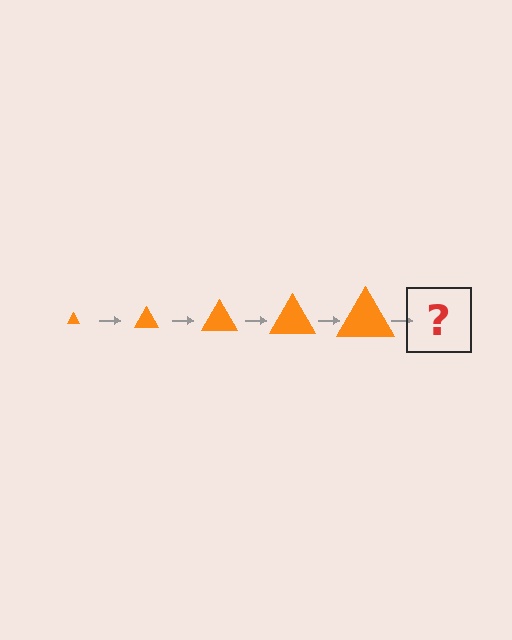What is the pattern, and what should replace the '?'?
The pattern is that the triangle gets progressively larger each step. The '?' should be an orange triangle, larger than the previous one.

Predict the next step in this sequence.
The next step is an orange triangle, larger than the previous one.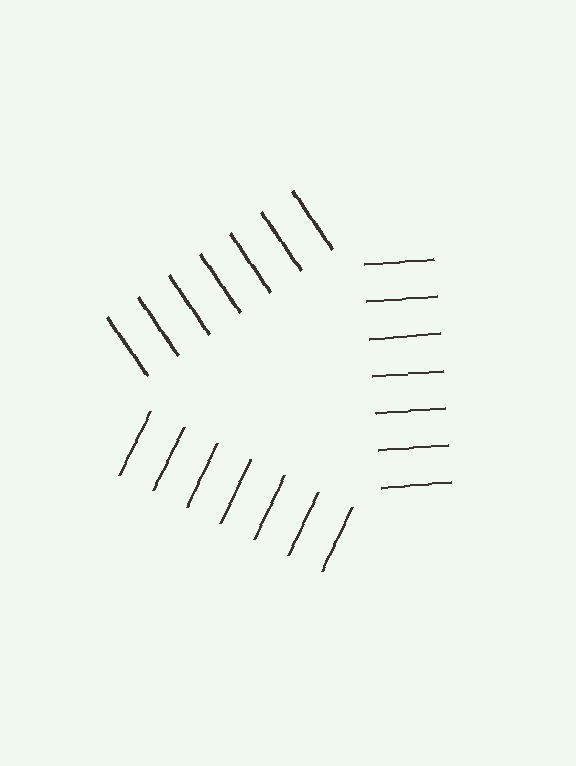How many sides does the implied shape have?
3 sides — the line-ends trace a triangle.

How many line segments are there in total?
21 — 7 along each of the 3 edges.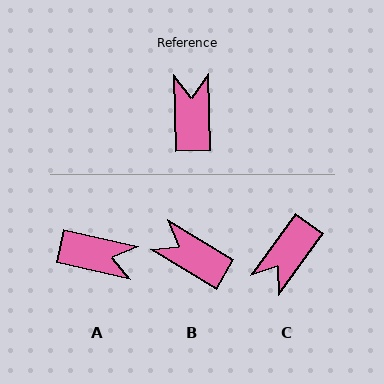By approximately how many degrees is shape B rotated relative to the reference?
Approximately 58 degrees counter-clockwise.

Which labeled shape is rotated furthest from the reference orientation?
C, about 143 degrees away.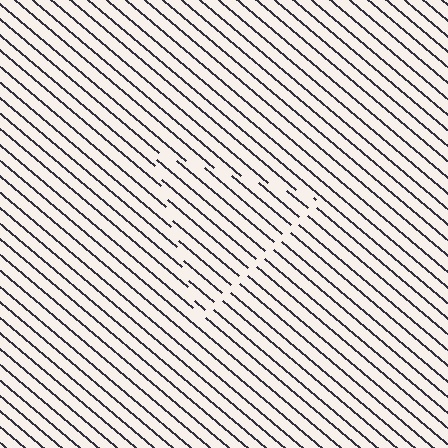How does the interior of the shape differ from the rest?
The interior of the shape contains the same grating, shifted by half a period — the contour is defined by the phase discontinuity where line-ends from the inner and outer gratings abut.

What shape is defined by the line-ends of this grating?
An illusory triangle. The interior of the shape contains the same grating, shifted by half a period — the contour is defined by the phase discontinuity where line-ends from the inner and outer gratings abut.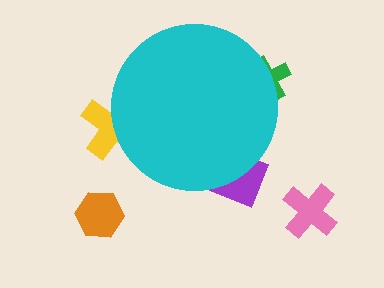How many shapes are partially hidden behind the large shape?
3 shapes are partially hidden.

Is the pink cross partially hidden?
No, the pink cross is fully visible.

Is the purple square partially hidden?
Yes, the purple square is partially hidden behind the cyan circle.